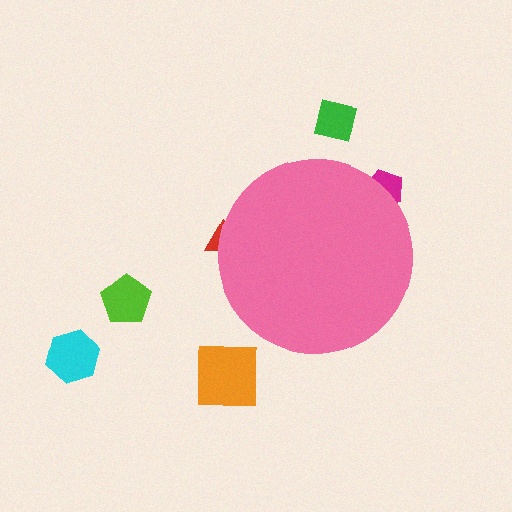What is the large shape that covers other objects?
A pink circle.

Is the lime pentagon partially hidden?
No, the lime pentagon is fully visible.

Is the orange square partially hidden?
No, the orange square is fully visible.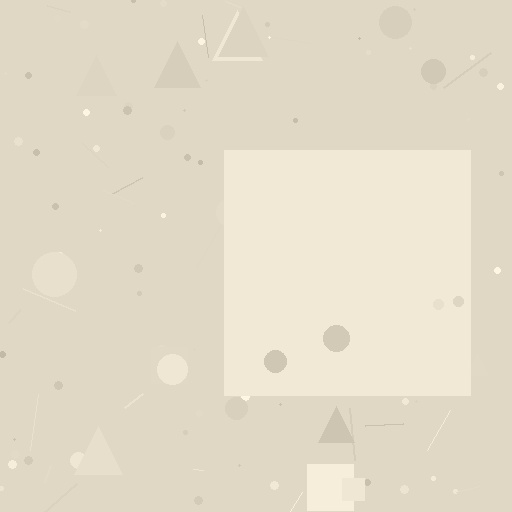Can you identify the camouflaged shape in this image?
The camouflaged shape is a square.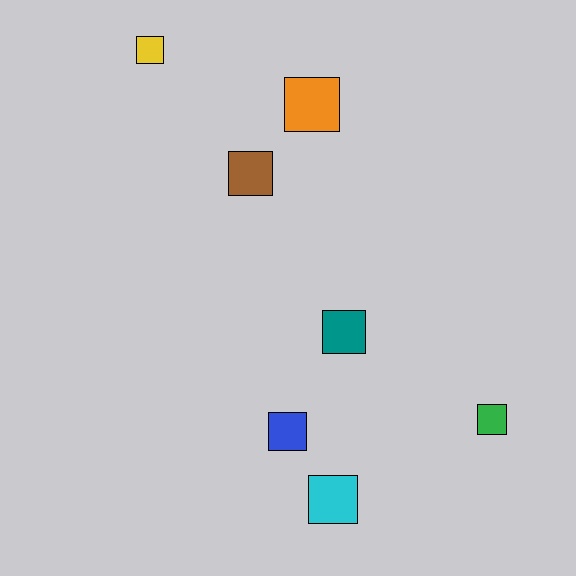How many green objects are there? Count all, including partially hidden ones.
There is 1 green object.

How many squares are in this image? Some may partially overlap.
There are 7 squares.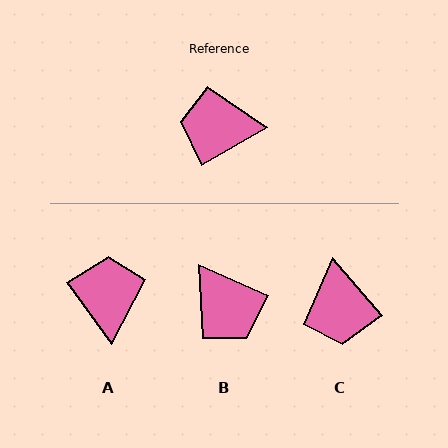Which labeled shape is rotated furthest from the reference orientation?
B, about 127 degrees away.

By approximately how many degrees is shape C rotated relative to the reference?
Approximately 101 degrees counter-clockwise.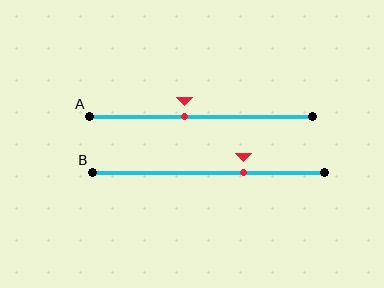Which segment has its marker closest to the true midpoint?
Segment A has its marker closest to the true midpoint.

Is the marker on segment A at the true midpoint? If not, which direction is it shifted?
No, the marker on segment A is shifted to the left by about 8% of the segment length.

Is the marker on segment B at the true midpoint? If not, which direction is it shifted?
No, the marker on segment B is shifted to the right by about 15% of the segment length.